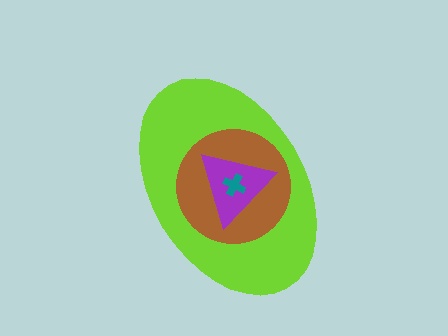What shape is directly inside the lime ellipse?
The brown circle.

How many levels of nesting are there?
4.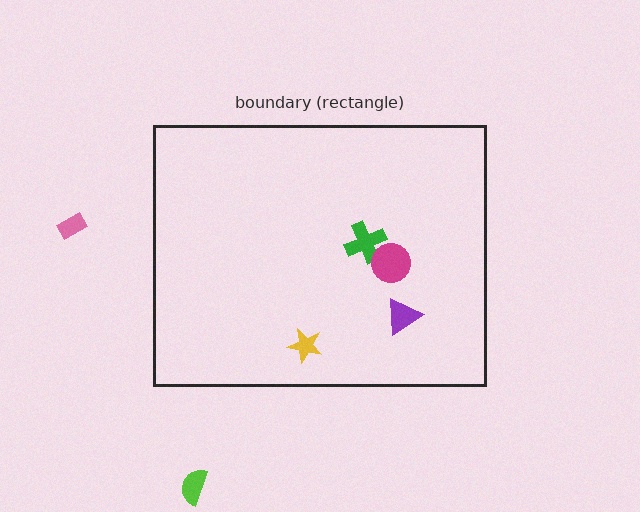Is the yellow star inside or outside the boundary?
Inside.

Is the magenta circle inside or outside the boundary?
Inside.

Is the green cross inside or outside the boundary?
Inside.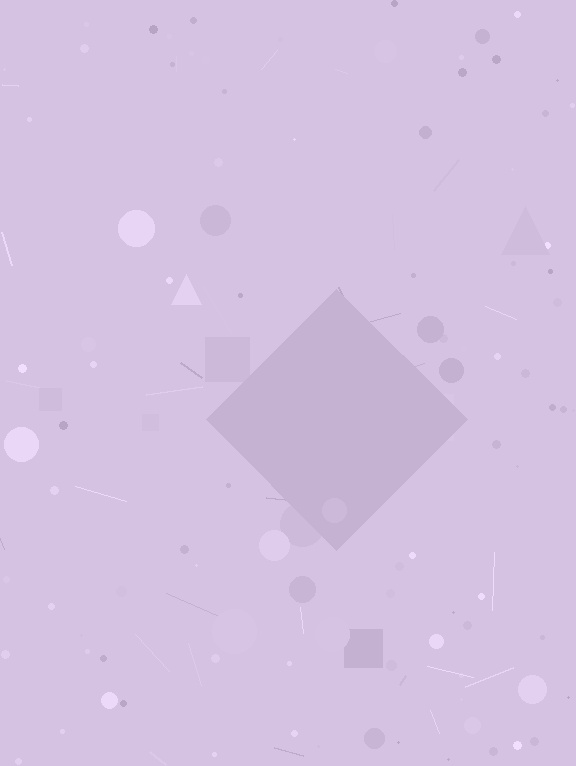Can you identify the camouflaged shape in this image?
The camouflaged shape is a diamond.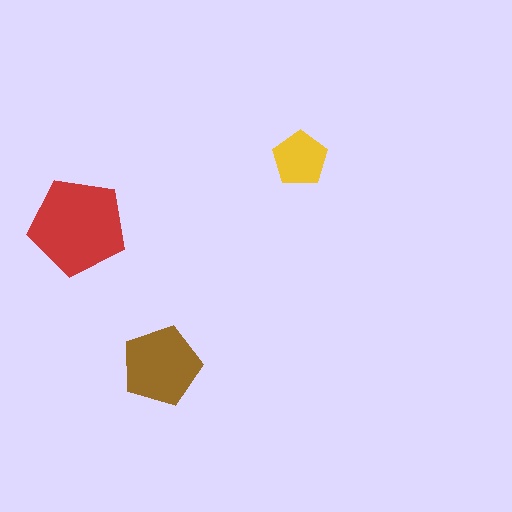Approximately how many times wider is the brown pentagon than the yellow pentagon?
About 1.5 times wider.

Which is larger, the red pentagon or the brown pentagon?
The red one.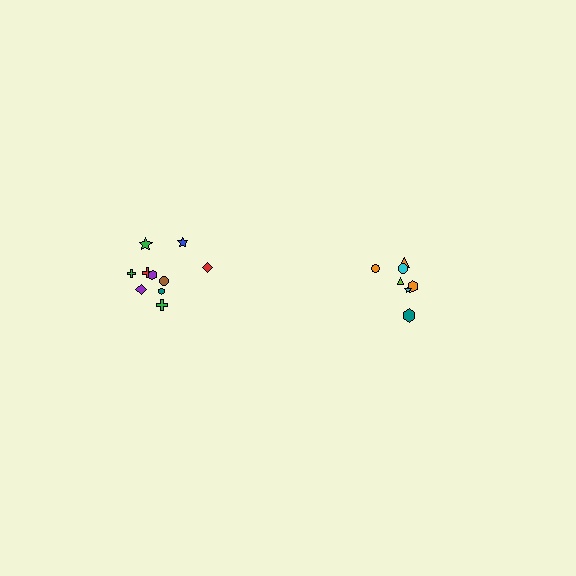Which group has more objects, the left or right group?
The left group.